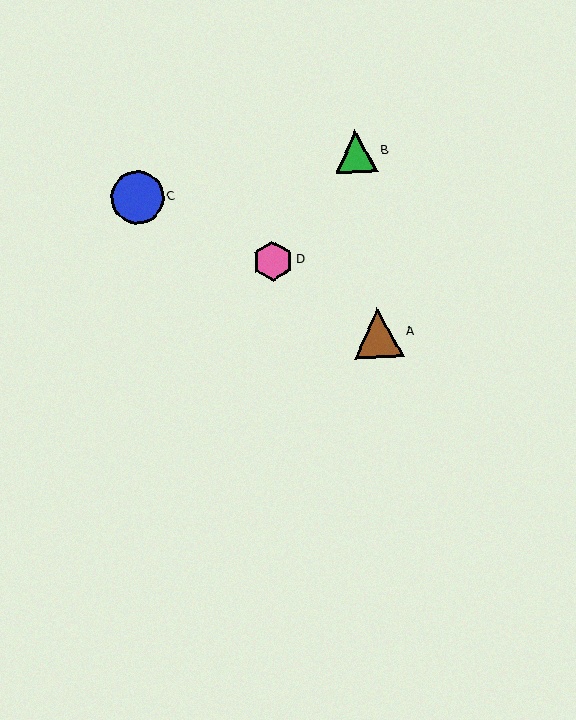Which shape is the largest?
The blue circle (labeled C) is the largest.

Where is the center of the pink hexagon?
The center of the pink hexagon is at (273, 261).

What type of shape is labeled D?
Shape D is a pink hexagon.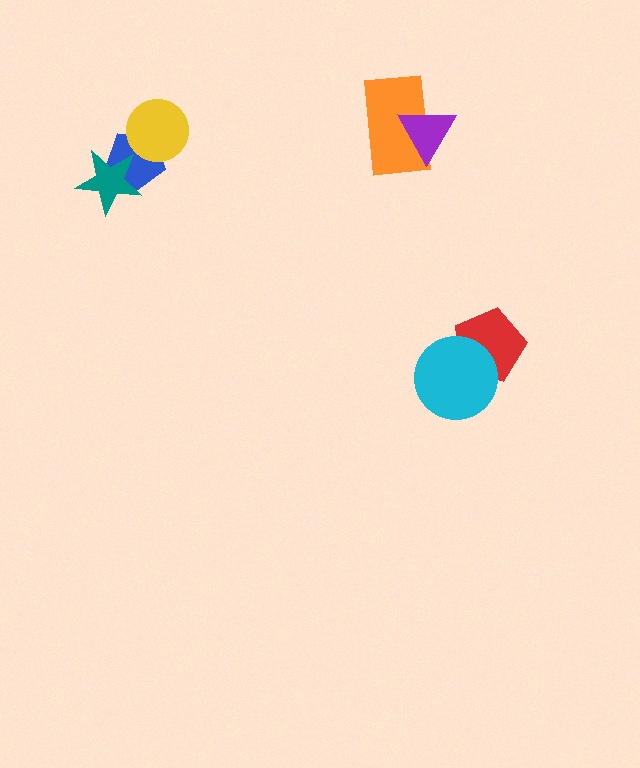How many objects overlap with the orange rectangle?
1 object overlaps with the orange rectangle.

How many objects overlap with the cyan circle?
1 object overlaps with the cyan circle.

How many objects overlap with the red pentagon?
1 object overlaps with the red pentagon.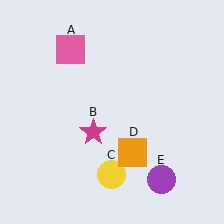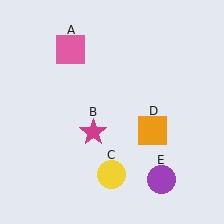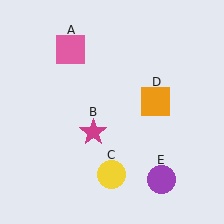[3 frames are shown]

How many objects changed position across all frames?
1 object changed position: orange square (object D).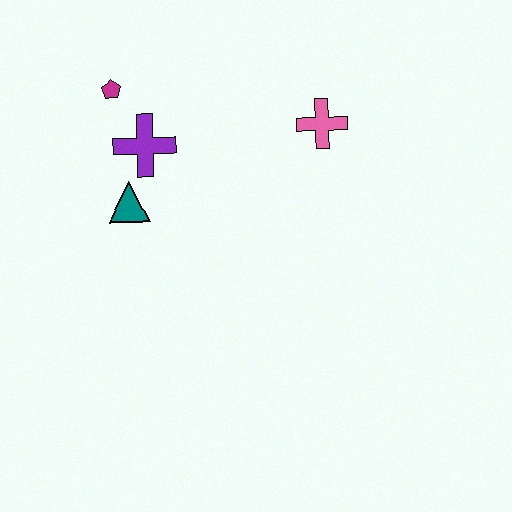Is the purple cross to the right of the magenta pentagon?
Yes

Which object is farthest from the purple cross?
The pink cross is farthest from the purple cross.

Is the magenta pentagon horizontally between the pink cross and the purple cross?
No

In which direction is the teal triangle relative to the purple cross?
The teal triangle is below the purple cross.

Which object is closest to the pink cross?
The purple cross is closest to the pink cross.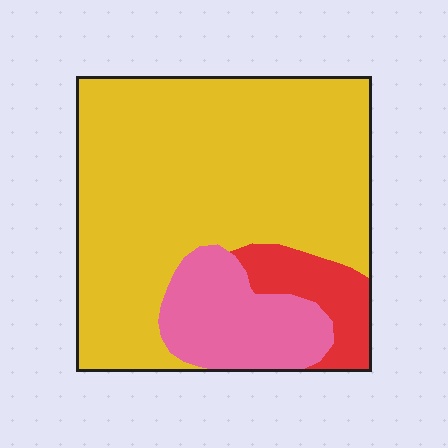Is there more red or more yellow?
Yellow.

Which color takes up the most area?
Yellow, at roughly 75%.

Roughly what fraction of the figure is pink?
Pink covers roughly 15% of the figure.